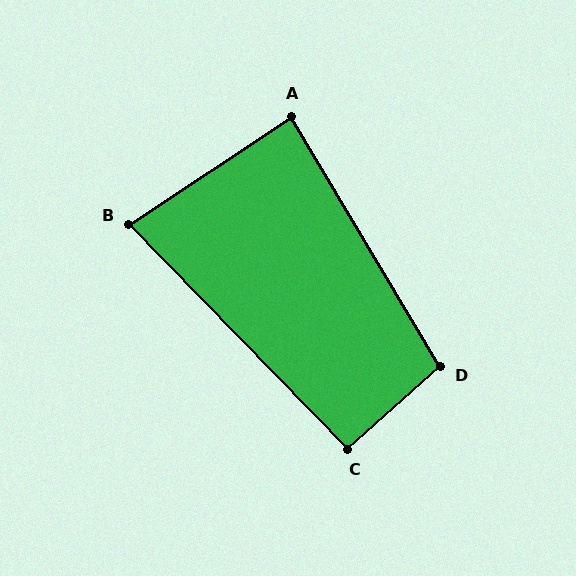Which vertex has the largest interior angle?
D, at approximately 101 degrees.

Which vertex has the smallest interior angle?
B, at approximately 79 degrees.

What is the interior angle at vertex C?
Approximately 93 degrees (approximately right).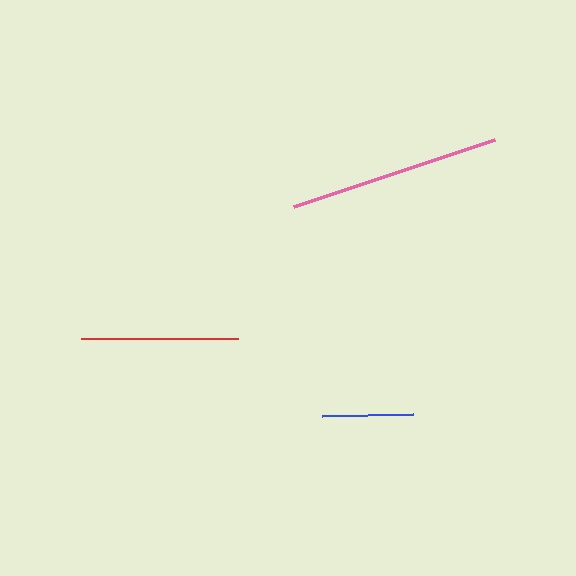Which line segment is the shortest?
The blue line is the shortest at approximately 91 pixels.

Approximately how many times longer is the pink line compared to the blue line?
The pink line is approximately 2.3 times the length of the blue line.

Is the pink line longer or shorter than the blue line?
The pink line is longer than the blue line.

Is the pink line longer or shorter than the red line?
The pink line is longer than the red line.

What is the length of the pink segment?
The pink segment is approximately 211 pixels long.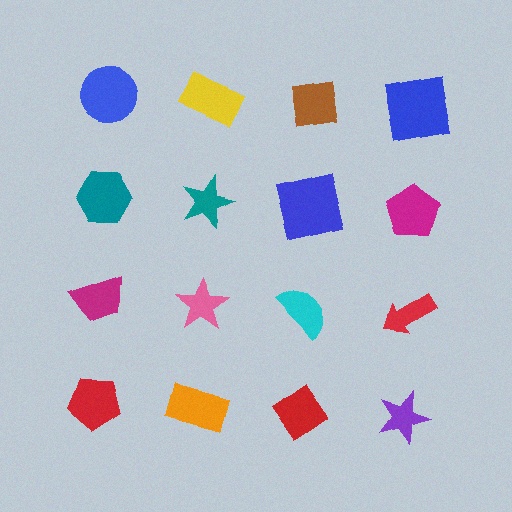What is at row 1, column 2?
A yellow rectangle.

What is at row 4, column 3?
A red diamond.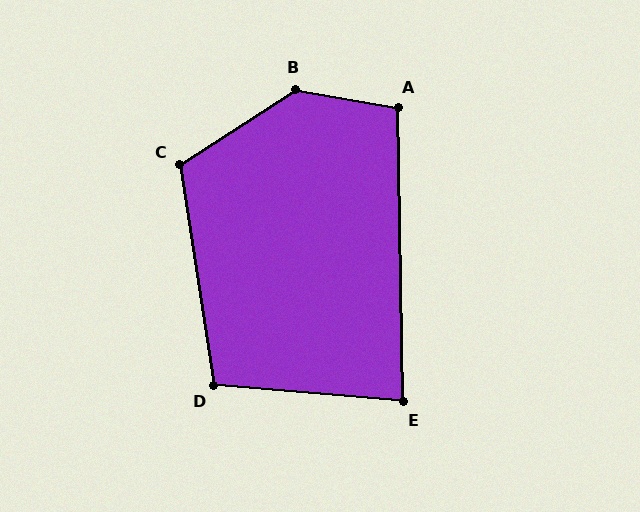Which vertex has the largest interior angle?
B, at approximately 138 degrees.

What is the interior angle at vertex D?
Approximately 104 degrees (obtuse).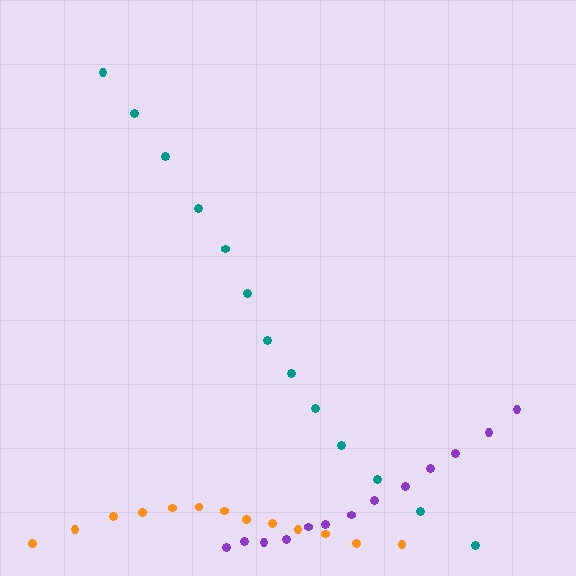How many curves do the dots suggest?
There are 3 distinct paths.